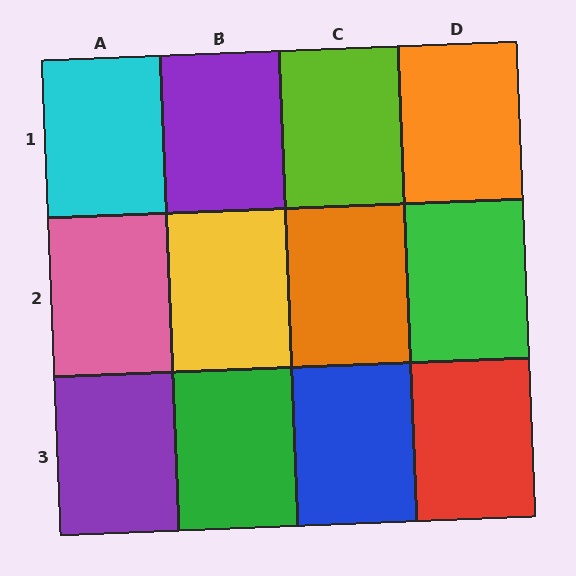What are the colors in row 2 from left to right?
Pink, yellow, orange, green.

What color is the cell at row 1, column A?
Cyan.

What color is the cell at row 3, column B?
Green.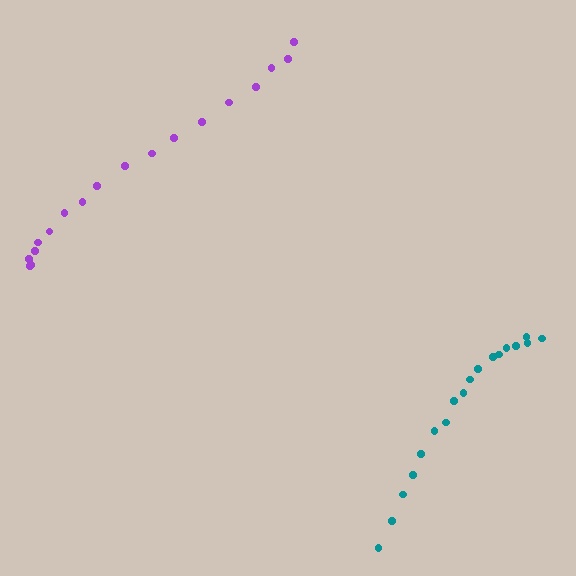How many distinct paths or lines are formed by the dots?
There are 2 distinct paths.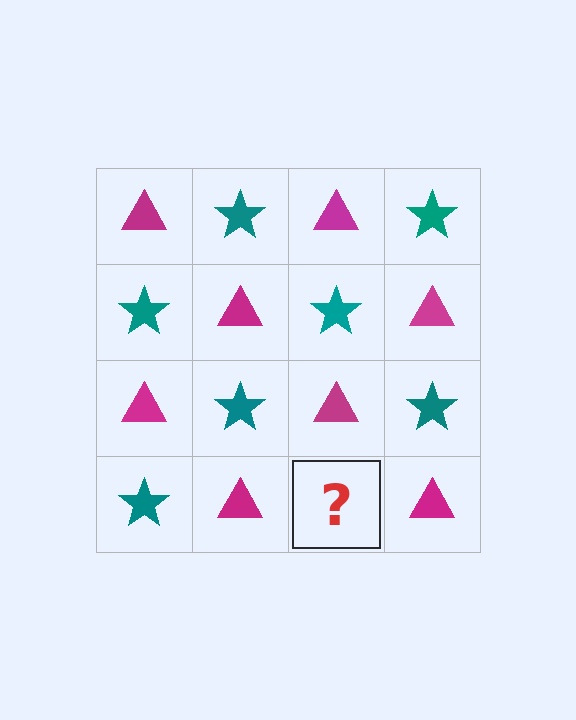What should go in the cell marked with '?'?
The missing cell should contain a teal star.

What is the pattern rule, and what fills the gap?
The rule is that it alternates magenta triangle and teal star in a checkerboard pattern. The gap should be filled with a teal star.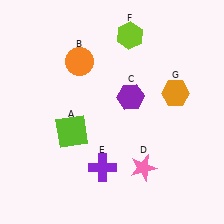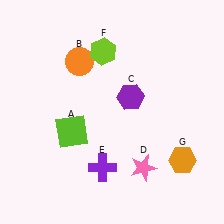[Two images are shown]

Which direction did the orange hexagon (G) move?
The orange hexagon (G) moved down.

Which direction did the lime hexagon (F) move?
The lime hexagon (F) moved left.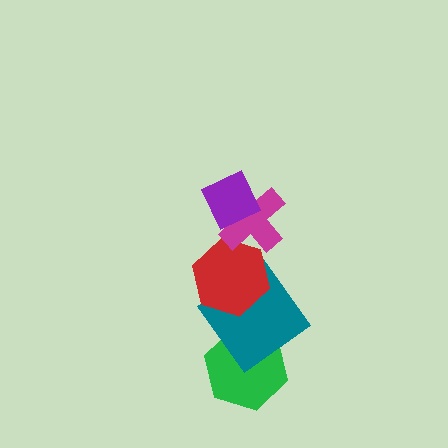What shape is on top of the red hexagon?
The magenta cross is on top of the red hexagon.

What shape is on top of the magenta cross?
The purple diamond is on top of the magenta cross.